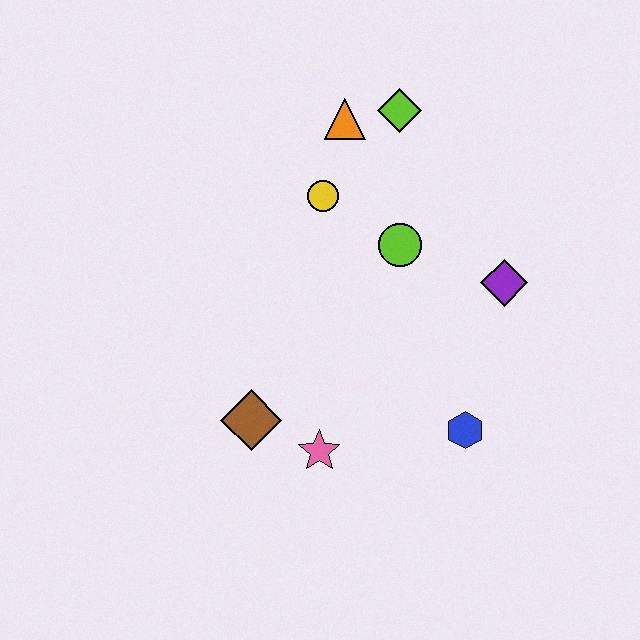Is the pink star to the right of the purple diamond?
No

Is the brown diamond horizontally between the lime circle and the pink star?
No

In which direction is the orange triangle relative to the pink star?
The orange triangle is above the pink star.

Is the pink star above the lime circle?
No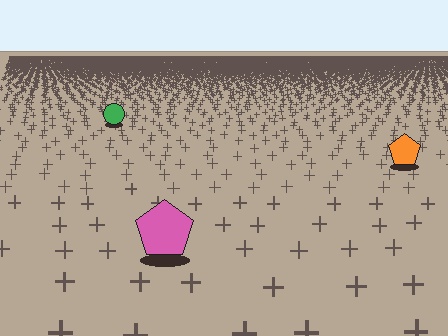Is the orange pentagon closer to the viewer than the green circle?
Yes. The orange pentagon is closer — you can tell from the texture gradient: the ground texture is coarser near it.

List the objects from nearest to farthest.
From nearest to farthest: the pink pentagon, the orange pentagon, the green circle.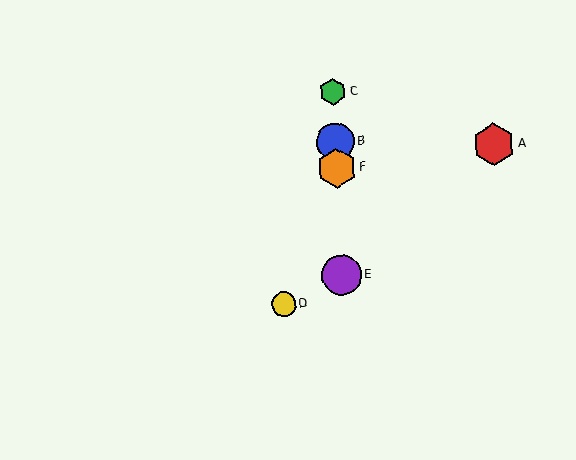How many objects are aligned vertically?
4 objects (B, C, E, F) are aligned vertically.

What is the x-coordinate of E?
Object E is at x≈342.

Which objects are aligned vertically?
Objects B, C, E, F are aligned vertically.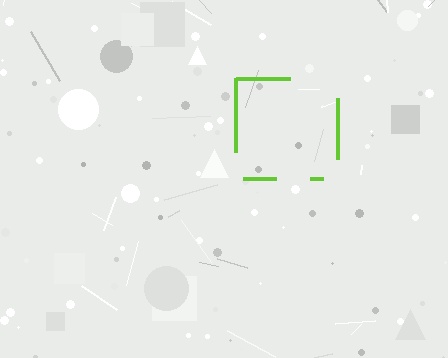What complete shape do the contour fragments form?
The contour fragments form a square.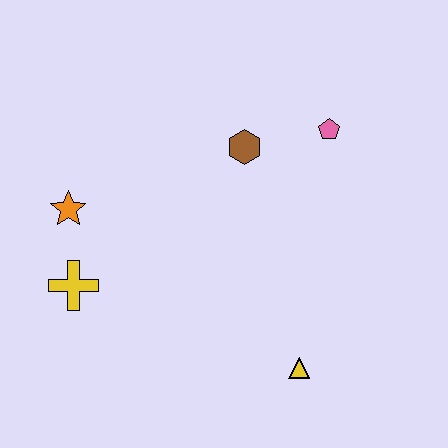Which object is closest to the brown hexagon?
The pink pentagon is closest to the brown hexagon.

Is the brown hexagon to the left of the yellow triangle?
Yes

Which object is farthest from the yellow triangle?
The orange star is farthest from the yellow triangle.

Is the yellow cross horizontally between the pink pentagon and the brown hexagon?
No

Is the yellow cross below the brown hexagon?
Yes